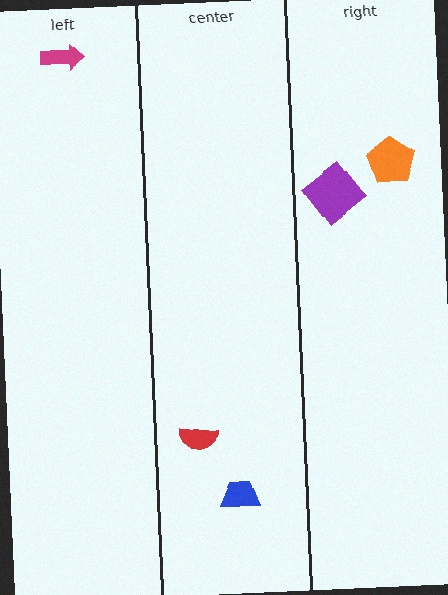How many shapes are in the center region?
2.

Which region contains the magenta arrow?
The left region.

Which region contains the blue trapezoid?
The center region.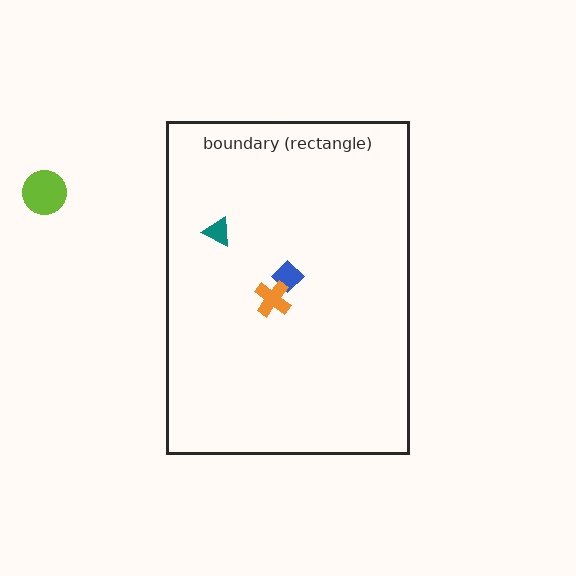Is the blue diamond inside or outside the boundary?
Inside.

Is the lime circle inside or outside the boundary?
Outside.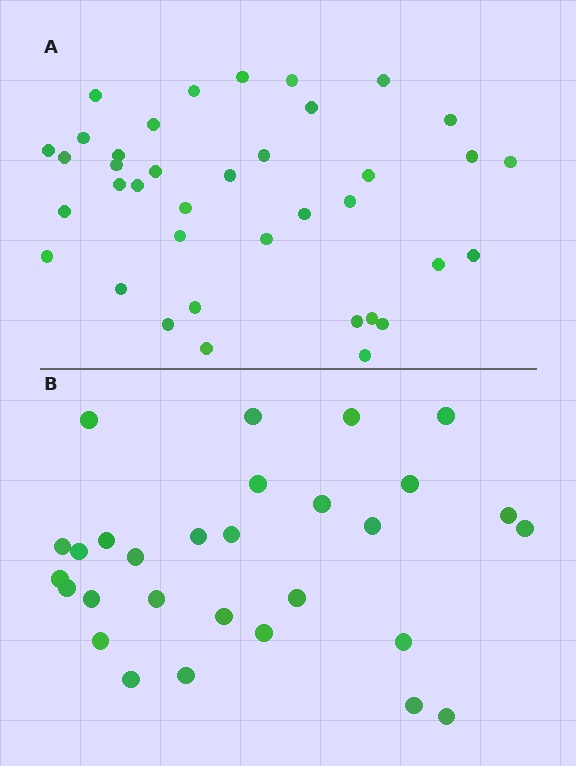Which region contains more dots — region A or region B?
Region A (the top region) has more dots.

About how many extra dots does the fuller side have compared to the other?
Region A has roughly 8 or so more dots than region B.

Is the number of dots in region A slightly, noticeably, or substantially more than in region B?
Region A has noticeably more, but not dramatically so. The ratio is roughly 1.3 to 1.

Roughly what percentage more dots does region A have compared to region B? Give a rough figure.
About 30% more.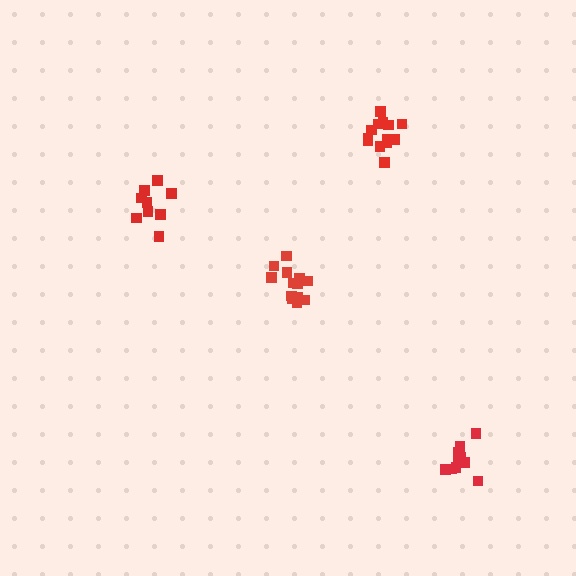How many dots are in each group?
Group 1: 9 dots, Group 2: 13 dots, Group 3: 13 dots, Group 4: 10 dots (45 total).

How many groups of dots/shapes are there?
There are 4 groups.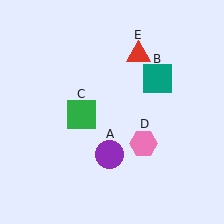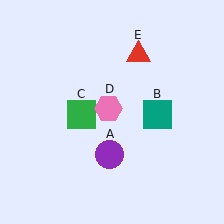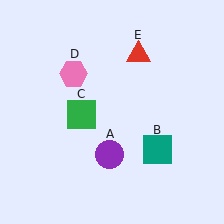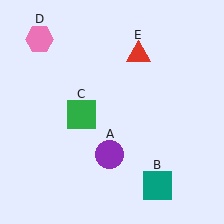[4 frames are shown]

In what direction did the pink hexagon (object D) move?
The pink hexagon (object D) moved up and to the left.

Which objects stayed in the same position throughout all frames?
Purple circle (object A) and green square (object C) and red triangle (object E) remained stationary.